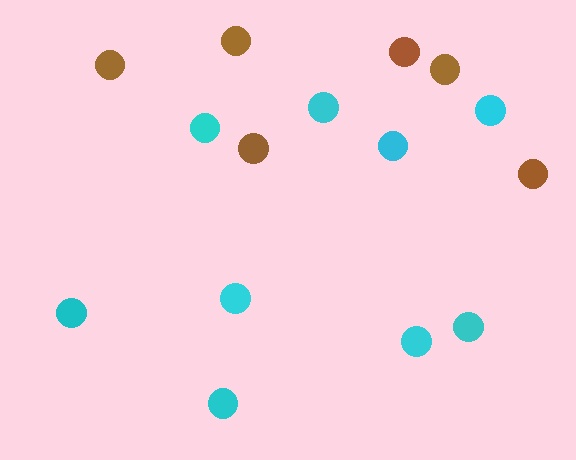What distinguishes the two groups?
There are 2 groups: one group of brown circles (6) and one group of cyan circles (9).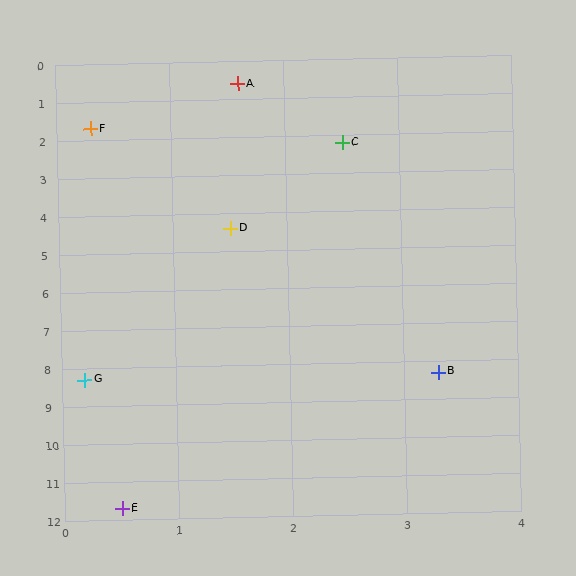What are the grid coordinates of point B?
Point B is at approximately (3.3, 8.3).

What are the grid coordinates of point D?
Point D is at approximately (1.5, 4.4).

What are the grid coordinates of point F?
Point F is at approximately (0.3, 1.7).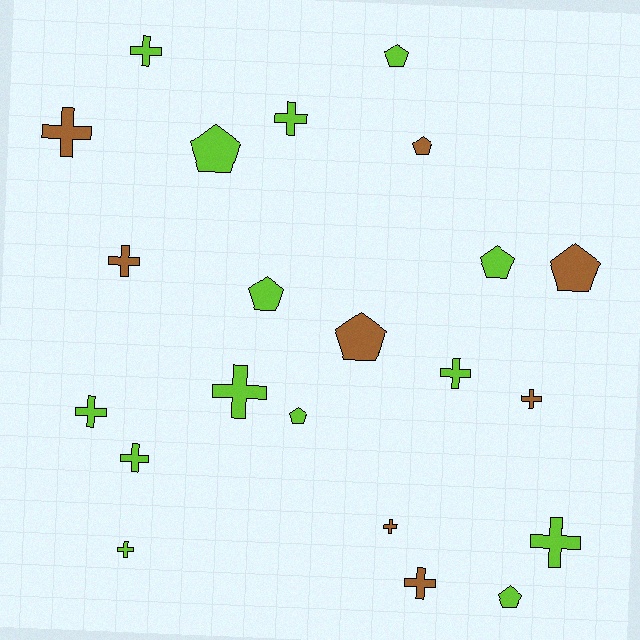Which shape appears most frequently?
Cross, with 13 objects.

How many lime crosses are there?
There are 8 lime crosses.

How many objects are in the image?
There are 22 objects.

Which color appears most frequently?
Lime, with 14 objects.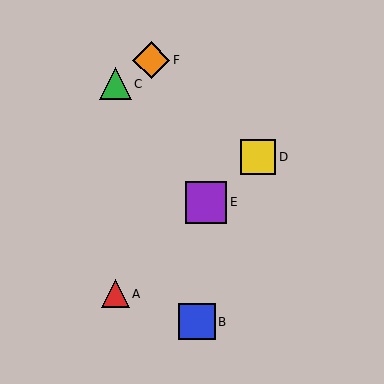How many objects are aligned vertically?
2 objects (A, C) are aligned vertically.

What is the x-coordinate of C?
Object C is at x≈115.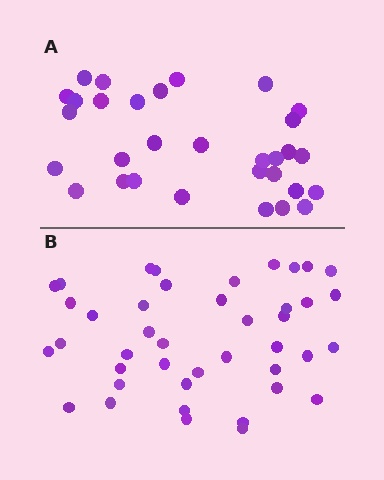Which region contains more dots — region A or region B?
Region B (the bottom region) has more dots.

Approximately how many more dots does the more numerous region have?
Region B has roughly 12 or so more dots than region A.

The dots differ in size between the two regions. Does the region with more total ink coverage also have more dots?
No. Region A has more total ink coverage because its dots are larger, but region B actually contains more individual dots. Total area can be misleading — the number of items is what matters here.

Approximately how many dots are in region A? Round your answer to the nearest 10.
About 30 dots. (The exact count is 31, which rounds to 30.)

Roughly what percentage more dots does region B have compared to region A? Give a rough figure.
About 35% more.